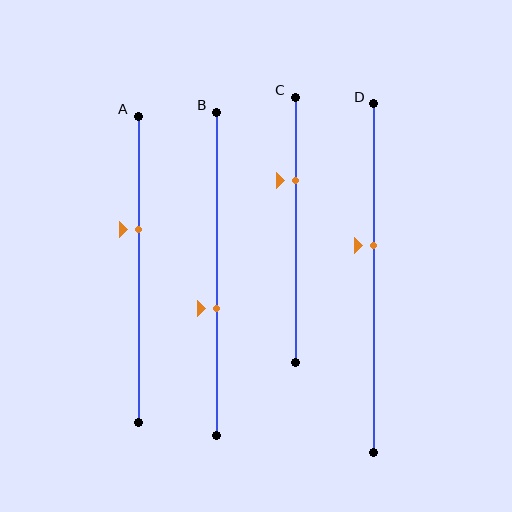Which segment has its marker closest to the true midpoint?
Segment D has its marker closest to the true midpoint.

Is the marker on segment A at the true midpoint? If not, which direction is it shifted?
No, the marker on segment A is shifted upward by about 13% of the segment length.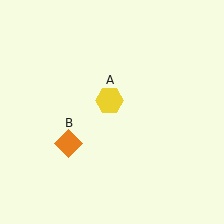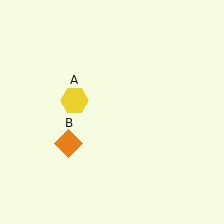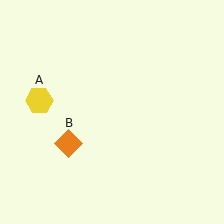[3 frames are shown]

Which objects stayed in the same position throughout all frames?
Orange diamond (object B) remained stationary.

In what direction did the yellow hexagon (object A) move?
The yellow hexagon (object A) moved left.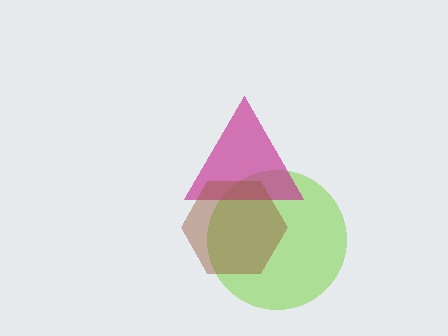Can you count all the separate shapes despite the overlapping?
Yes, there are 3 separate shapes.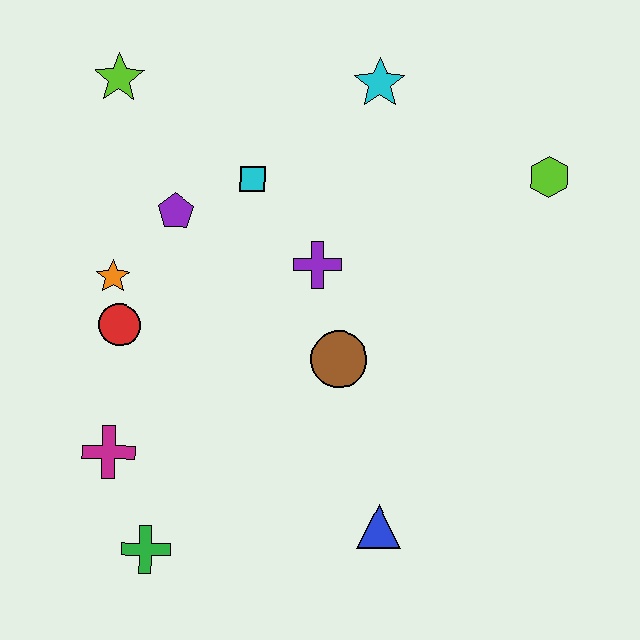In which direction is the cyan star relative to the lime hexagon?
The cyan star is to the left of the lime hexagon.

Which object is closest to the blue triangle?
The brown circle is closest to the blue triangle.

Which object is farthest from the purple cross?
The green cross is farthest from the purple cross.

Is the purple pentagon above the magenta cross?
Yes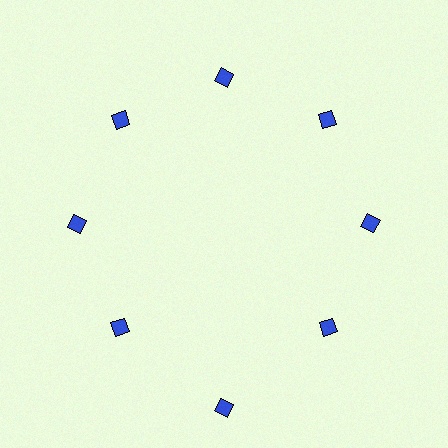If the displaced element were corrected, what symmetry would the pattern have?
It would have 8-fold rotational symmetry — the pattern would map onto itself every 45 degrees.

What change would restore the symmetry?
The symmetry would be restored by moving it inward, back onto the ring so that all 8 diamonds sit at equal angles and equal distance from the center.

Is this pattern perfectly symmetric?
No. The 8 blue diamonds are arranged in a ring, but one element near the 6 o'clock position is pushed outward from the center, breaking the 8-fold rotational symmetry.